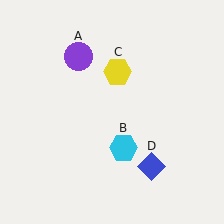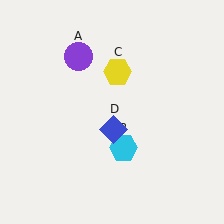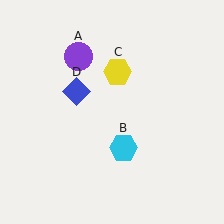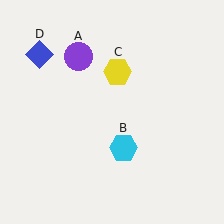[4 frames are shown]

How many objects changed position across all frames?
1 object changed position: blue diamond (object D).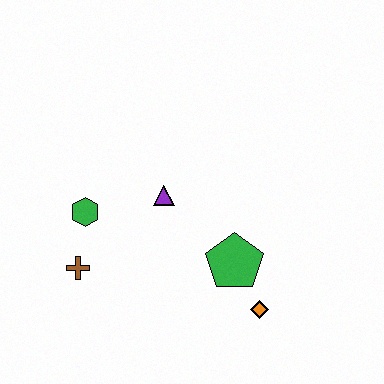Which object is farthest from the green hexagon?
The orange diamond is farthest from the green hexagon.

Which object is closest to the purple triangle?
The green hexagon is closest to the purple triangle.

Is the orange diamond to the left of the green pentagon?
No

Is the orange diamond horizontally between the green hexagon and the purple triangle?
No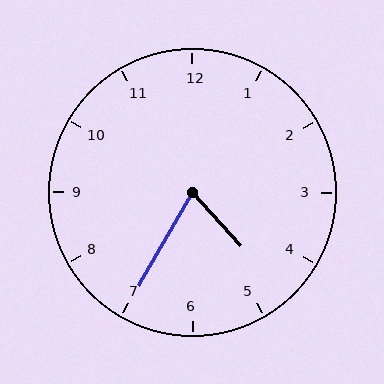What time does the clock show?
4:35.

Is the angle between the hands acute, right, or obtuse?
It is acute.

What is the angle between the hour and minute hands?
Approximately 72 degrees.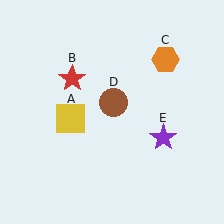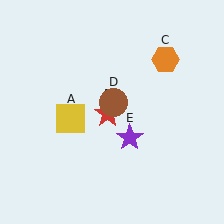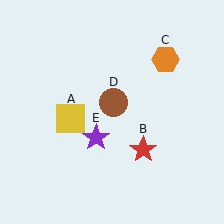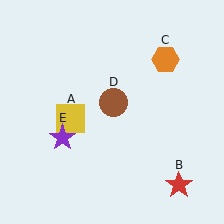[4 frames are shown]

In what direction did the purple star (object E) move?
The purple star (object E) moved left.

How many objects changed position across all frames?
2 objects changed position: red star (object B), purple star (object E).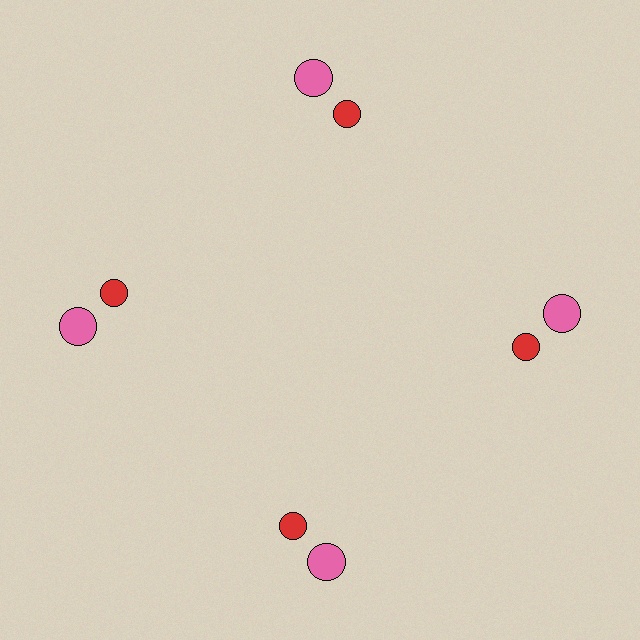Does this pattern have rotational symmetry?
Yes, this pattern has 4-fold rotational symmetry. It looks the same after rotating 90 degrees around the center.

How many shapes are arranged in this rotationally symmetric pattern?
There are 8 shapes, arranged in 4 groups of 2.